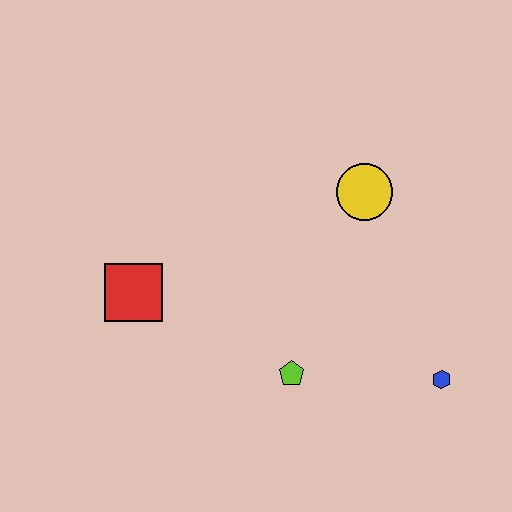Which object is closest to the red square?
The lime pentagon is closest to the red square.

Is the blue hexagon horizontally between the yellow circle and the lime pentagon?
No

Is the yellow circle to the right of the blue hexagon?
No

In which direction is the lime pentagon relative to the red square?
The lime pentagon is to the right of the red square.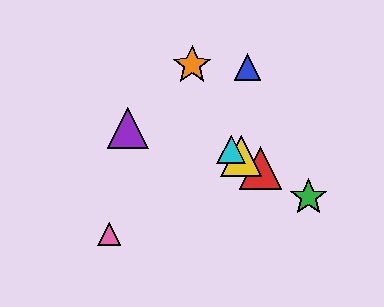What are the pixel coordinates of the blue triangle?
The blue triangle is at (248, 67).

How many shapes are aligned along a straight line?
4 shapes (the red triangle, the green star, the yellow triangle, the cyan triangle) are aligned along a straight line.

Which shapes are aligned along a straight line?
The red triangle, the green star, the yellow triangle, the cyan triangle are aligned along a straight line.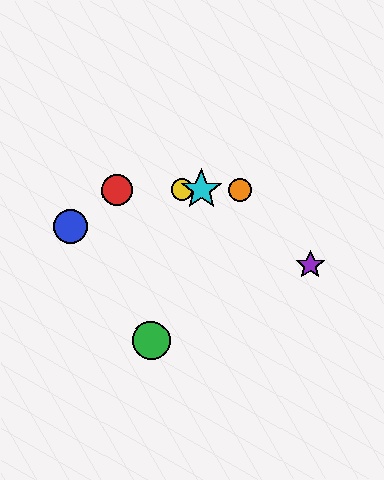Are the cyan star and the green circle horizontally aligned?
No, the cyan star is at y≈190 and the green circle is at y≈341.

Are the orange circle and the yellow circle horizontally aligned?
Yes, both are at y≈189.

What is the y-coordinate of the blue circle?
The blue circle is at y≈227.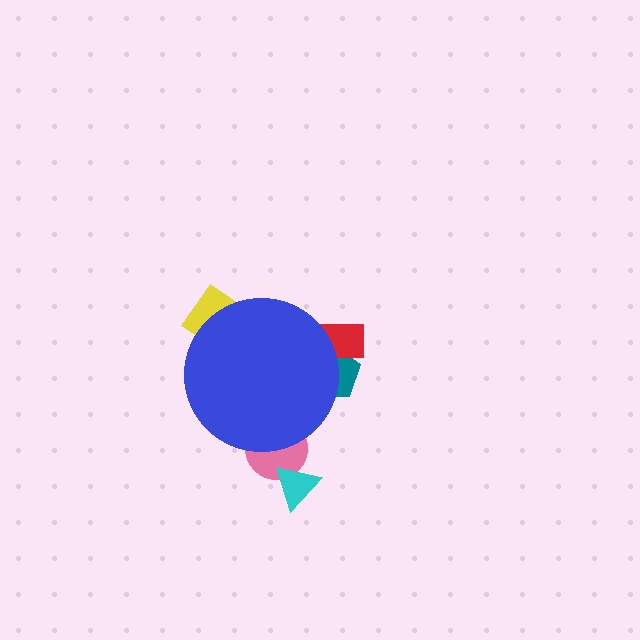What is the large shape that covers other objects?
A blue circle.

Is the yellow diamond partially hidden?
Yes, the yellow diamond is partially hidden behind the blue circle.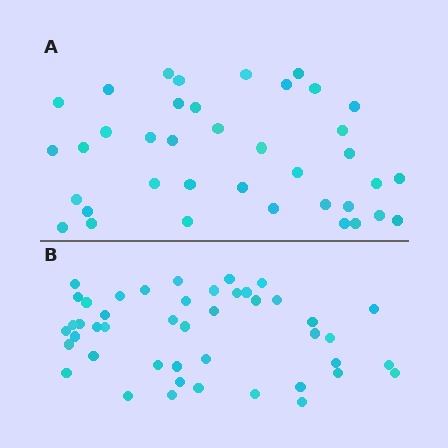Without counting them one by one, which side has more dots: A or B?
Region B (the bottom region) has more dots.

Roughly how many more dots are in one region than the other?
Region B has roughly 8 or so more dots than region A.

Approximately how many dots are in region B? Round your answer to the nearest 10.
About 40 dots. (The exact count is 45, which rounds to 40.)